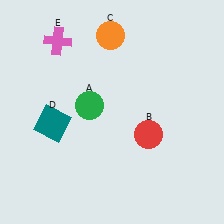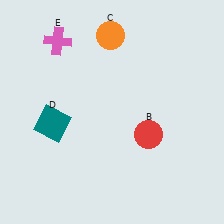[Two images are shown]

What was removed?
The green circle (A) was removed in Image 2.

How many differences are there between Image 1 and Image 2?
There is 1 difference between the two images.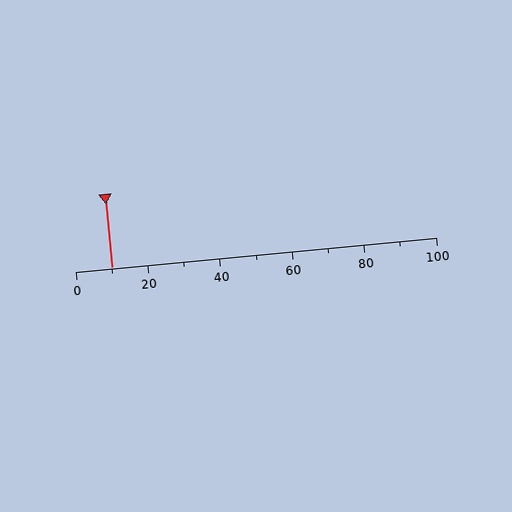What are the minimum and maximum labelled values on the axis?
The axis runs from 0 to 100.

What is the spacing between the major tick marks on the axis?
The major ticks are spaced 20 apart.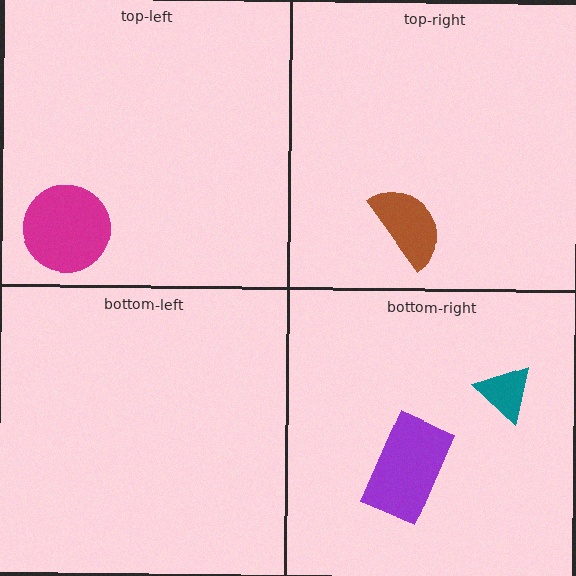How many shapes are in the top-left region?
1.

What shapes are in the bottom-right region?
The purple rectangle, the teal triangle.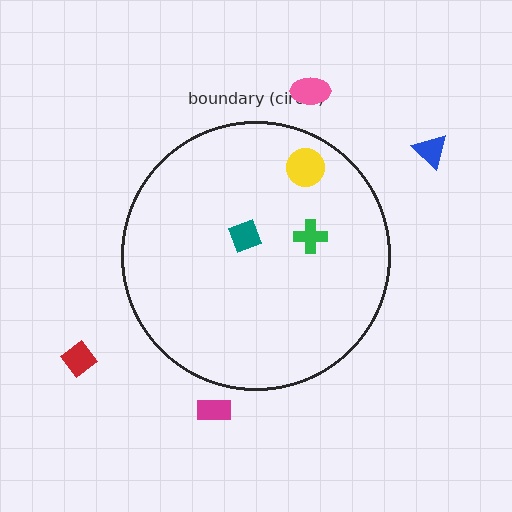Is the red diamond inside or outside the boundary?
Outside.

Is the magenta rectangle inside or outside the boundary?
Outside.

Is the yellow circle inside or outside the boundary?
Inside.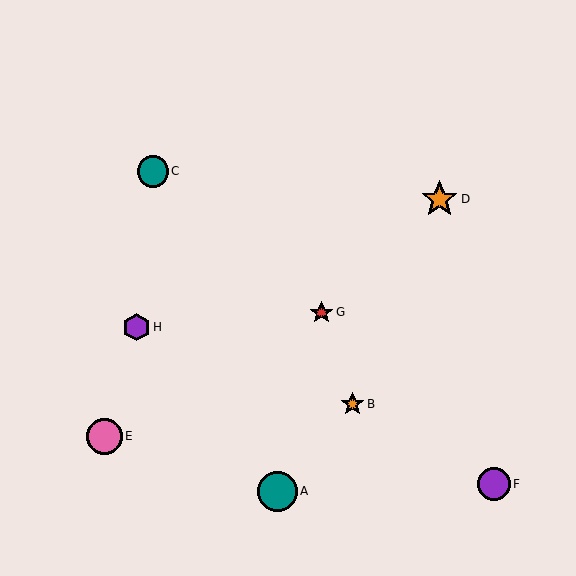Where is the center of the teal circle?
The center of the teal circle is at (153, 171).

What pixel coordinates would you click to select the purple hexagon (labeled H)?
Click at (137, 327) to select the purple hexagon H.